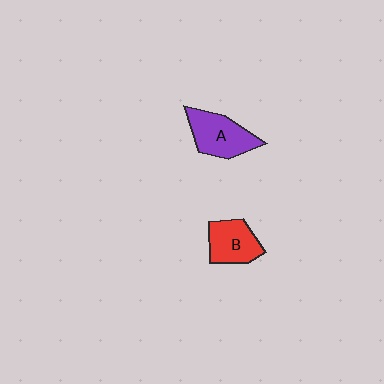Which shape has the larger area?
Shape A (purple).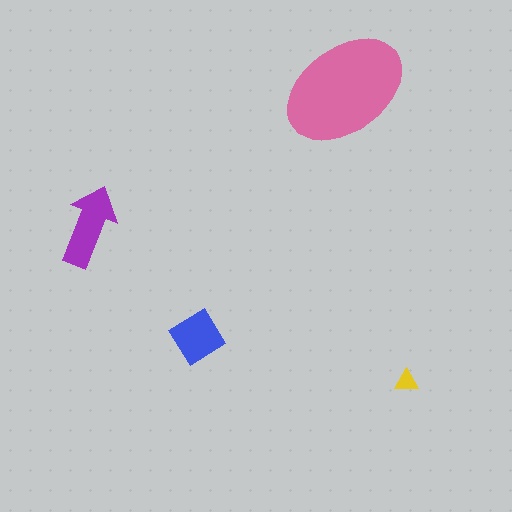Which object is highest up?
The pink ellipse is topmost.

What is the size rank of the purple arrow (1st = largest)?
2nd.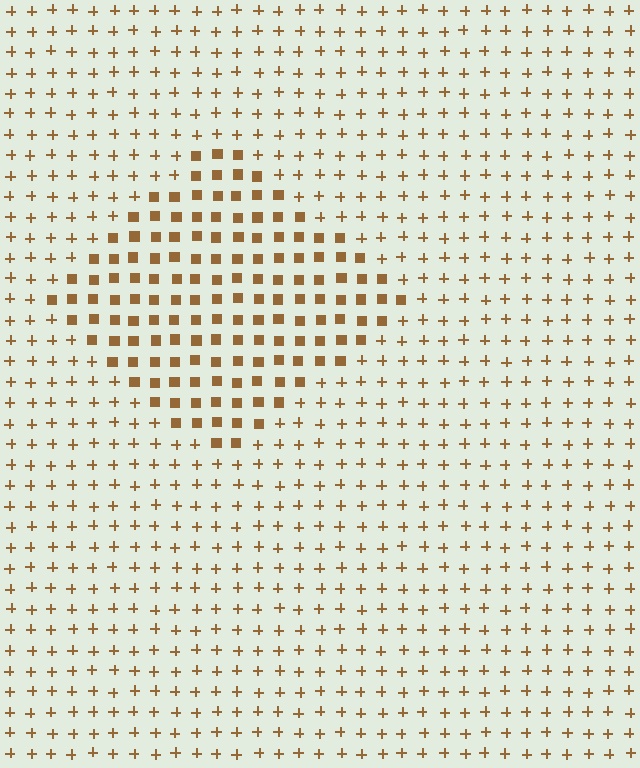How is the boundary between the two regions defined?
The boundary is defined by a change in element shape: squares inside vs. plus signs outside. All elements share the same color and spacing.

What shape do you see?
I see a diamond.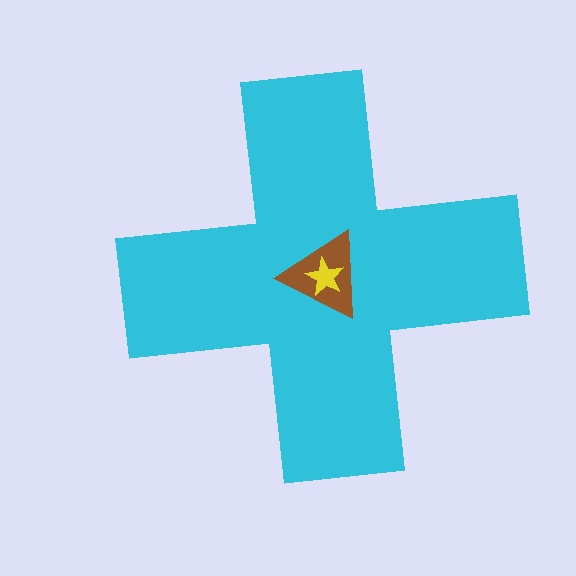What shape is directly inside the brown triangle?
The yellow star.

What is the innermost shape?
The yellow star.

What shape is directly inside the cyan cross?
The brown triangle.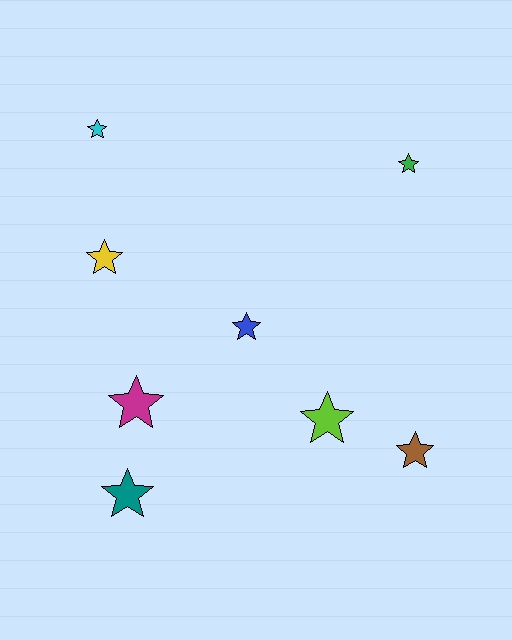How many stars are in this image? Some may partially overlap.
There are 8 stars.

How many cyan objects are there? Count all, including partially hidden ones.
There is 1 cyan object.